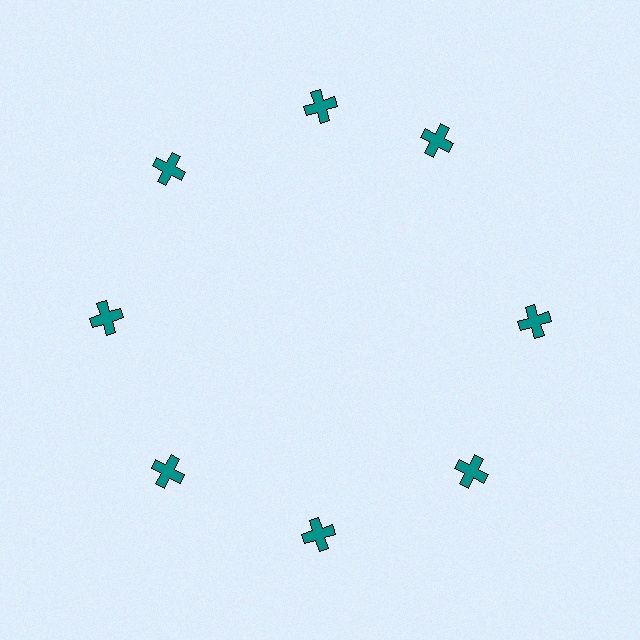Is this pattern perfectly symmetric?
No. The 8 teal crosses are arranged in a ring, but one element near the 2 o'clock position is rotated out of alignment along the ring, breaking the 8-fold rotational symmetry.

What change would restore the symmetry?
The symmetry would be restored by rotating it back into even spacing with its neighbors so that all 8 crosses sit at equal angles and equal distance from the center.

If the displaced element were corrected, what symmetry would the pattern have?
It would have 8-fold rotational symmetry — the pattern would map onto itself every 45 degrees.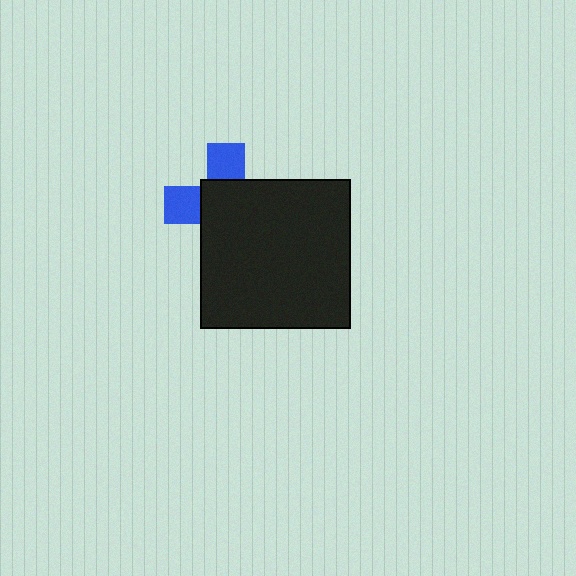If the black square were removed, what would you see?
You would see the complete blue cross.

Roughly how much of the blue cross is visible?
A small part of it is visible (roughly 34%).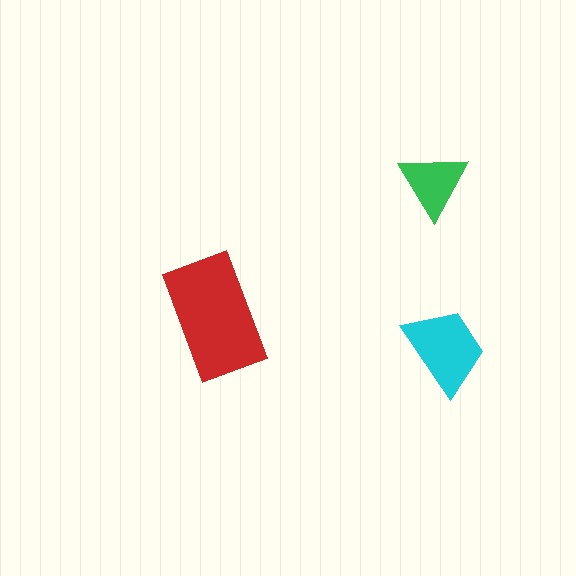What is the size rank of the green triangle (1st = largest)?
3rd.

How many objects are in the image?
There are 3 objects in the image.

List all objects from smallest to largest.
The green triangle, the cyan trapezoid, the red rectangle.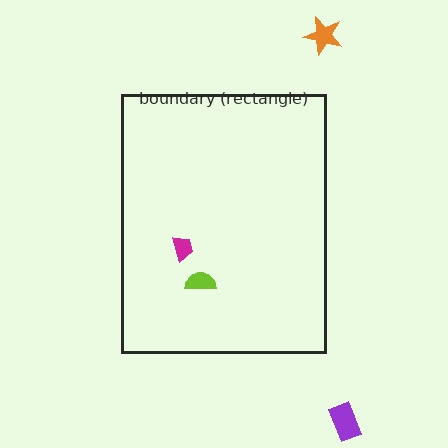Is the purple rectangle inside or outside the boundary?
Outside.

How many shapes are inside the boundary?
2 inside, 2 outside.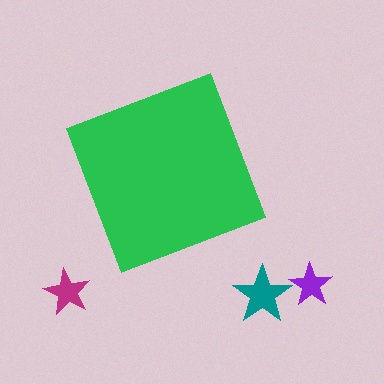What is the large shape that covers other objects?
A green diamond.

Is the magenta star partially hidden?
No, the magenta star is fully visible.